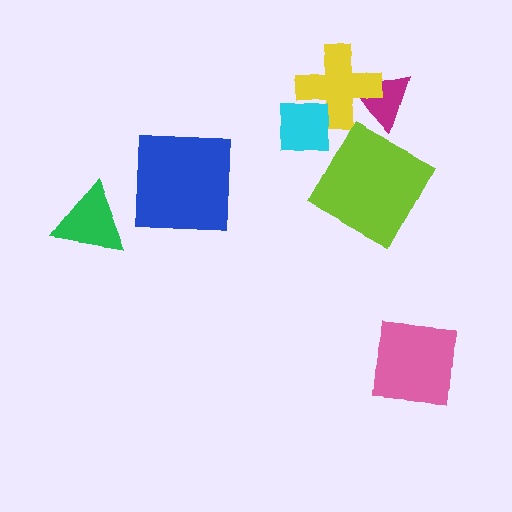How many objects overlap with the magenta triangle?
1 object overlaps with the magenta triangle.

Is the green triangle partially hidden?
No, no other shape covers it.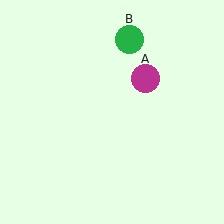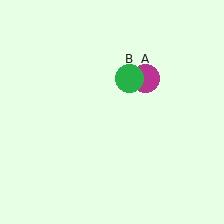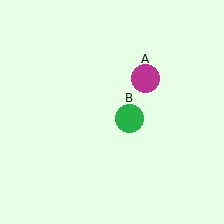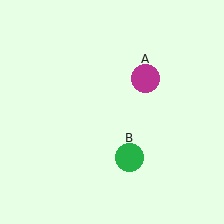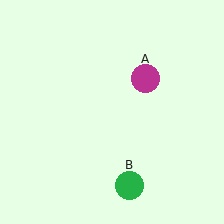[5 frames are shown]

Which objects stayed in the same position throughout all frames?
Magenta circle (object A) remained stationary.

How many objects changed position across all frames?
1 object changed position: green circle (object B).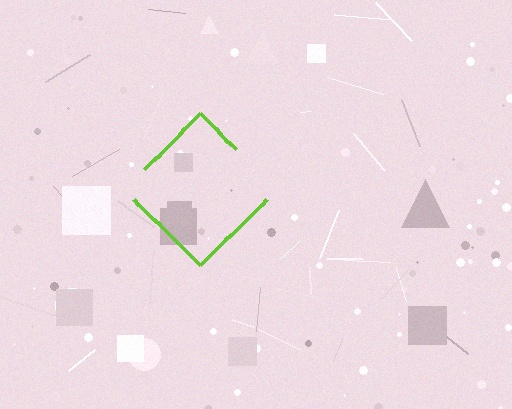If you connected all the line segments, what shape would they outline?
They would outline a diamond.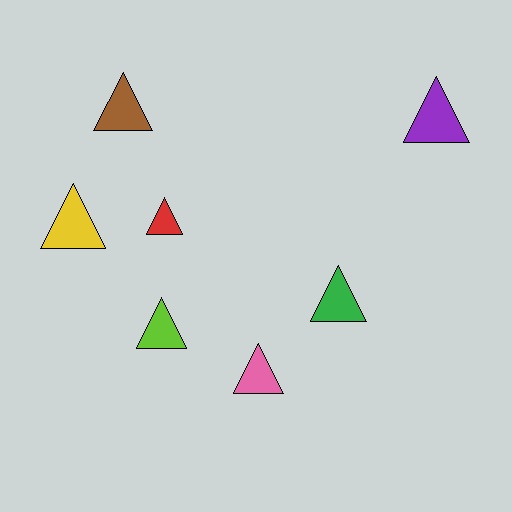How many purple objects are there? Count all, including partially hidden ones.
There is 1 purple object.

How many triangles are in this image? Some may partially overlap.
There are 7 triangles.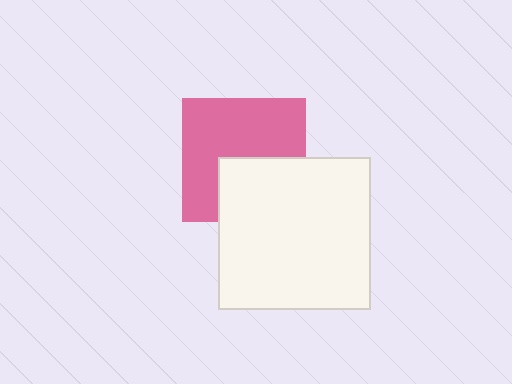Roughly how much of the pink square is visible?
About half of it is visible (roughly 63%).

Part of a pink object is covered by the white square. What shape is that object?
It is a square.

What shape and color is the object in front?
The object in front is a white square.